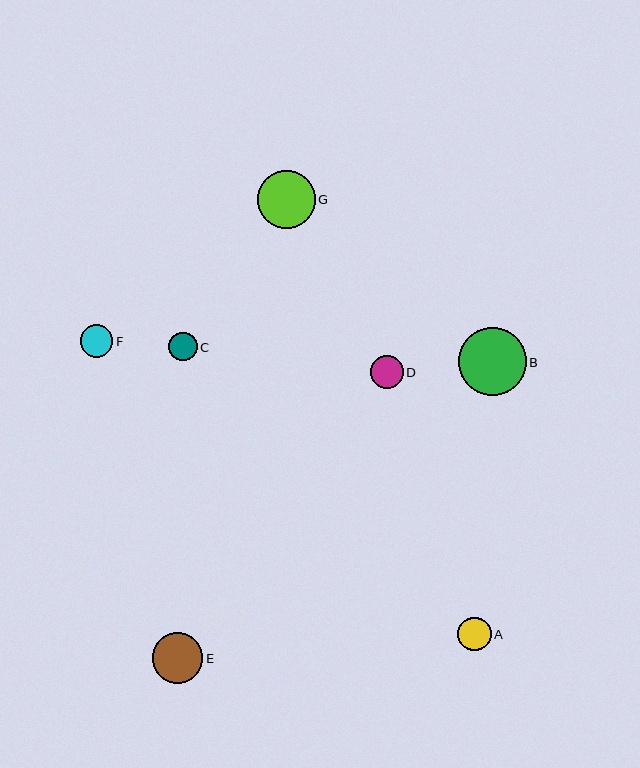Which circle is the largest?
Circle B is the largest with a size of approximately 67 pixels.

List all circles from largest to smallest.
From largest to smallest: B, G, E, A, D, F, C.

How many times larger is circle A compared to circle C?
Circle A is approximately 1.2 times the size of circle C.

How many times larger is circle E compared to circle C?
Circle E is approximately 1.8 times the size of circle C.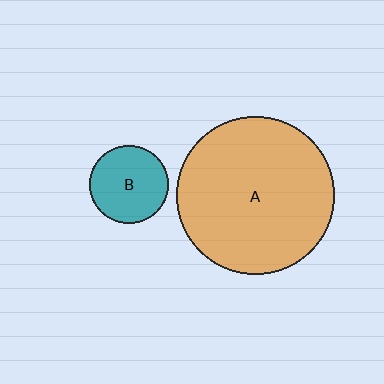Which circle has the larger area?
Circle A (orange).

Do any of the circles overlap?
No, none of the circles overlap.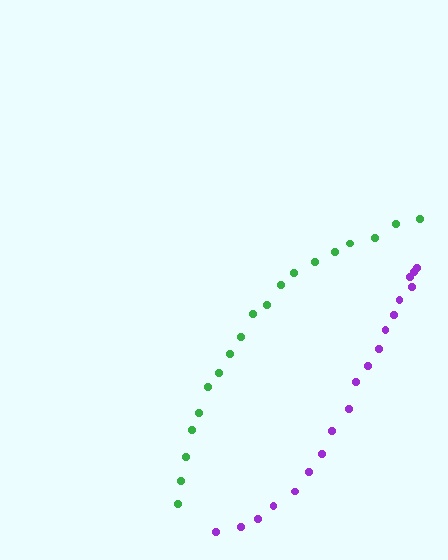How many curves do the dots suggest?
There are 2 distinct paths.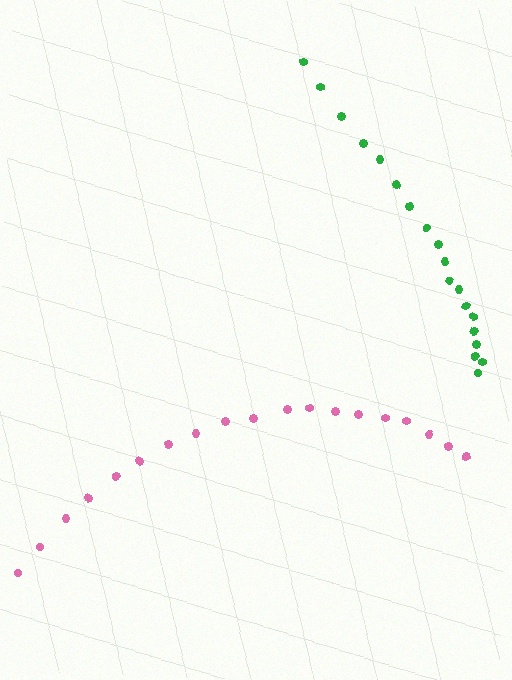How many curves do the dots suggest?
There are 2 distinct paths.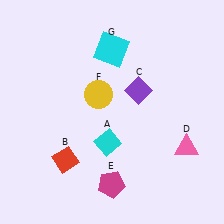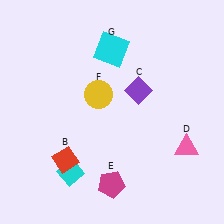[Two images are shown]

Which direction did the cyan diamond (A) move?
The cyan diamond (A) moved left.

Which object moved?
The cyan diamond (A) moved left.